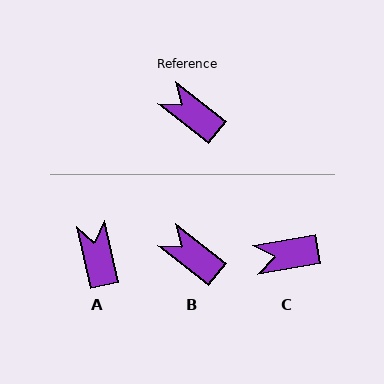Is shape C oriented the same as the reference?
No, it is off by about 48 degrees.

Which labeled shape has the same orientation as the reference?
B.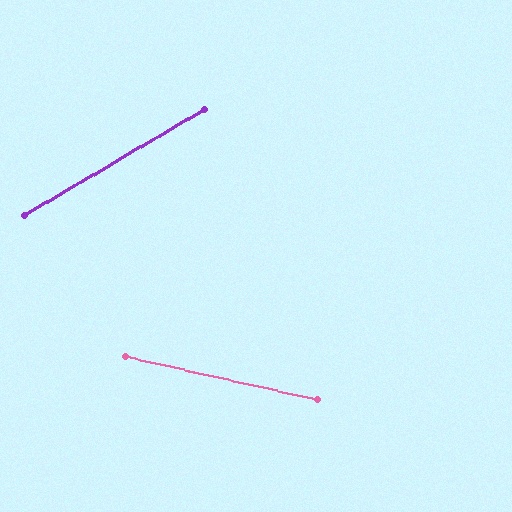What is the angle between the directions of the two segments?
Approximately 43 degrees.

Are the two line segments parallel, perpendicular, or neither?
Neither parallel nor perpendicular — they differ by about 43°.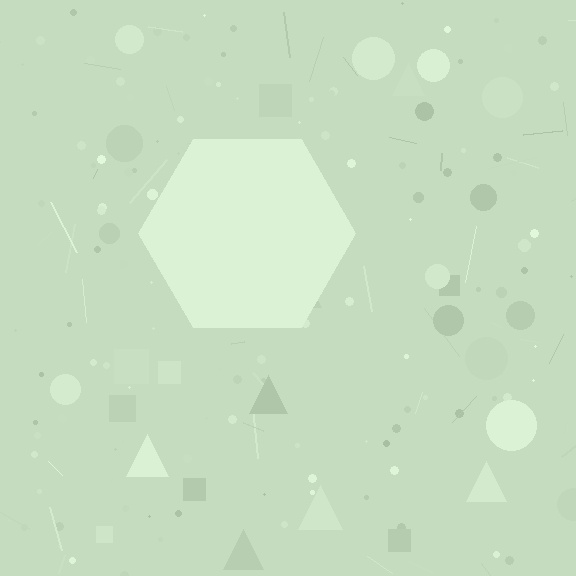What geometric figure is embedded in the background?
A hexagon is embedded in the background.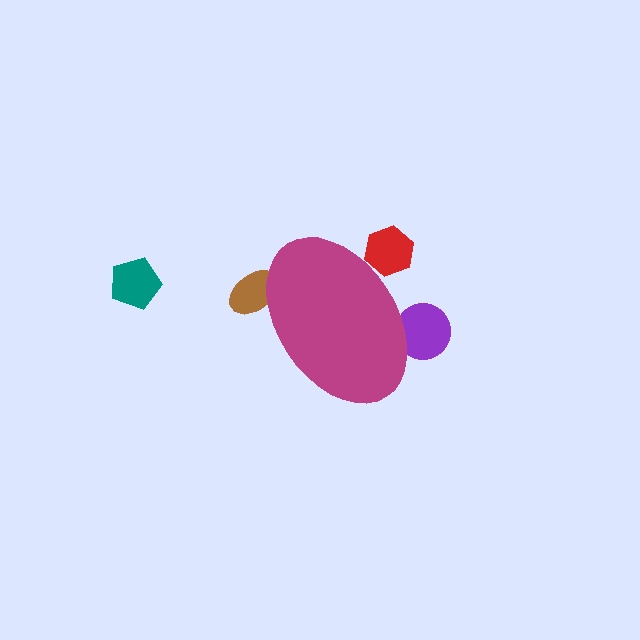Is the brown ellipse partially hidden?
Yes, the brown ellipse is partially hidden behind the magenta ellipse.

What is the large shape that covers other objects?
A magenta ellipse.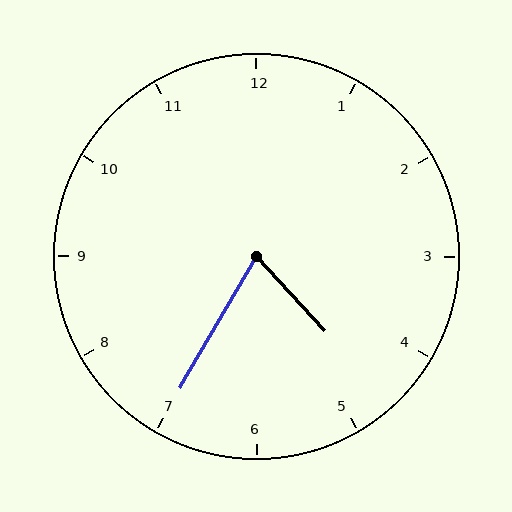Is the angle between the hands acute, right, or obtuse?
It is acute.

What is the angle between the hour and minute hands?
Approximately 72 degrees.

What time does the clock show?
4:35.